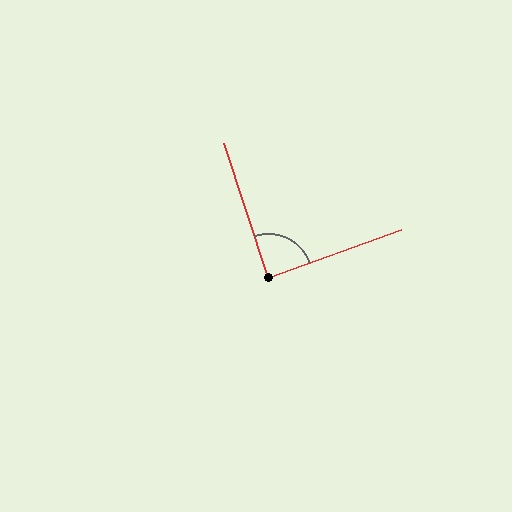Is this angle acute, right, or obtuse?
It is approximately a right angle.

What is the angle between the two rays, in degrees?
Approximately 89 degrees.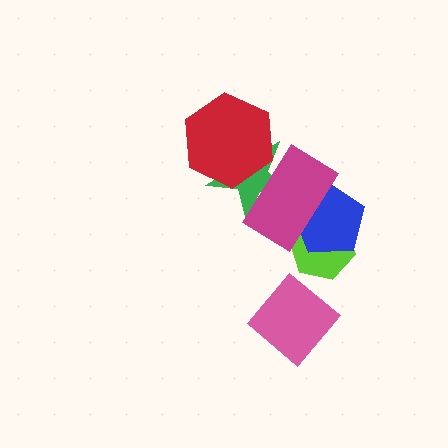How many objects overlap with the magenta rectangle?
4 objects overlap with the magenta rectangle.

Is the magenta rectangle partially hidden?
No, no other shape covers it.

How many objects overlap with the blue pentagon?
2 objects overlap with the blue pentagon.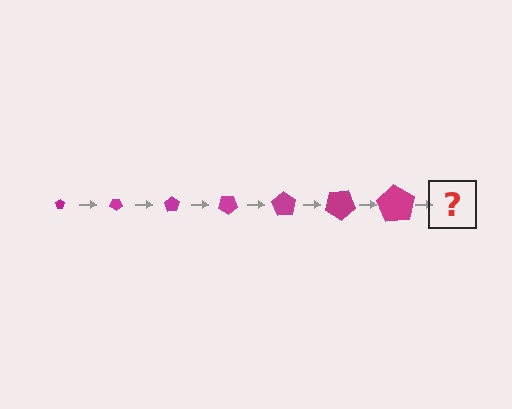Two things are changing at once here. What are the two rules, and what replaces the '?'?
The two rules are that the pentagon grows larger each step and it rotates 35 degrees each step. The '?' should be a pentagon, larger than the previous one and rotated 245 degrees from the start.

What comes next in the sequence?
The next element should be a pentagon, larger than the previous one and rotated 245 degrees from the start.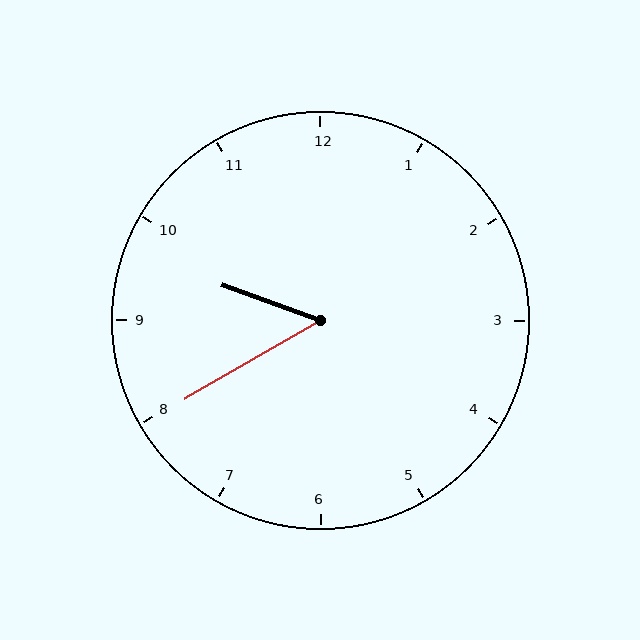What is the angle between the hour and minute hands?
Approximately 50 degrees.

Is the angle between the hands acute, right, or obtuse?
It is acute.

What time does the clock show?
9:40.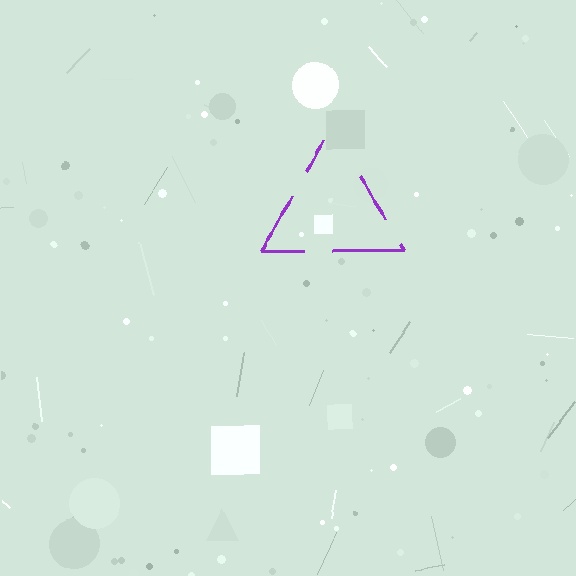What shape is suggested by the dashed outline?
The dashed outline suggests a triangle.